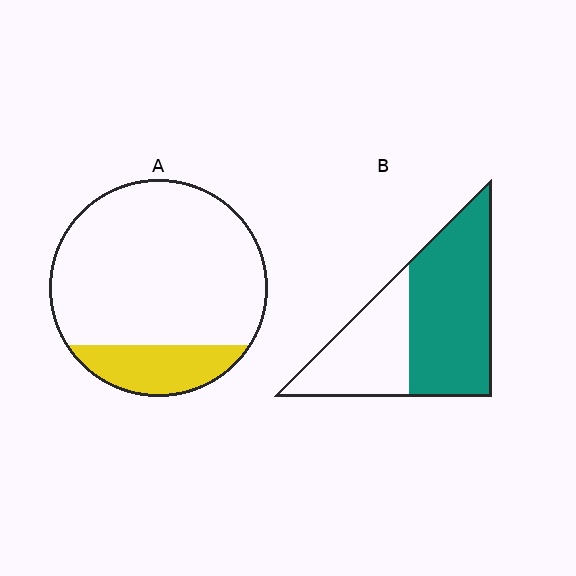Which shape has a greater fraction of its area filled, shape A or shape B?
Shape B.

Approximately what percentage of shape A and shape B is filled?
A is approximately 20% and B is approximately 60%.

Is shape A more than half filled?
No.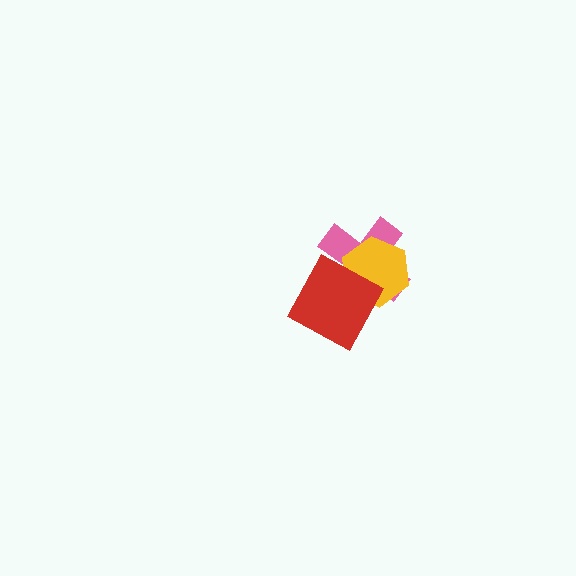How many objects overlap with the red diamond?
2 objects overlap with the red diamond.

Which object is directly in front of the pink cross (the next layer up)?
The yellow hexagon is directly in front of the pink cross.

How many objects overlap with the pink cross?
2 objects overlap with the pink cross.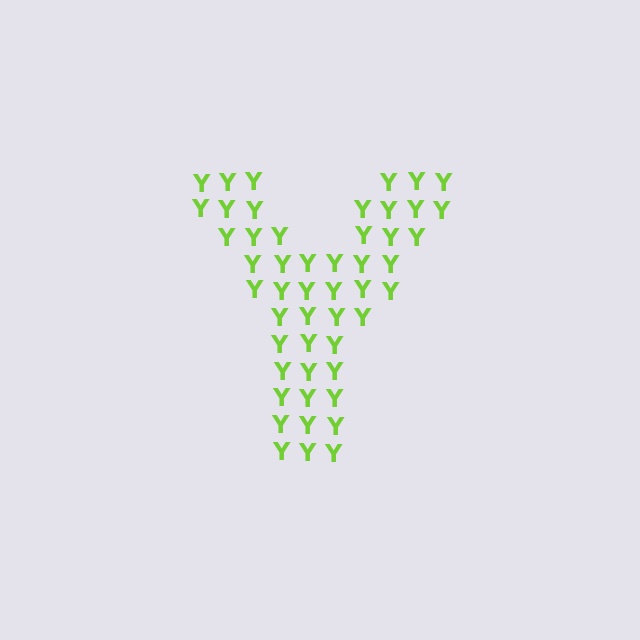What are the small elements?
The small elements are letter Y's.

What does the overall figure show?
The overall figure shows the letter Y.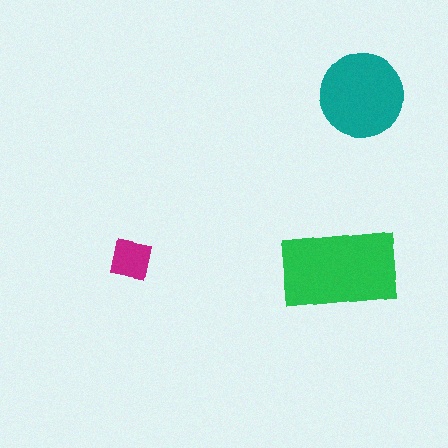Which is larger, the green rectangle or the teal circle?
The green rectangle.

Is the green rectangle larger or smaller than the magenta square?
Larger.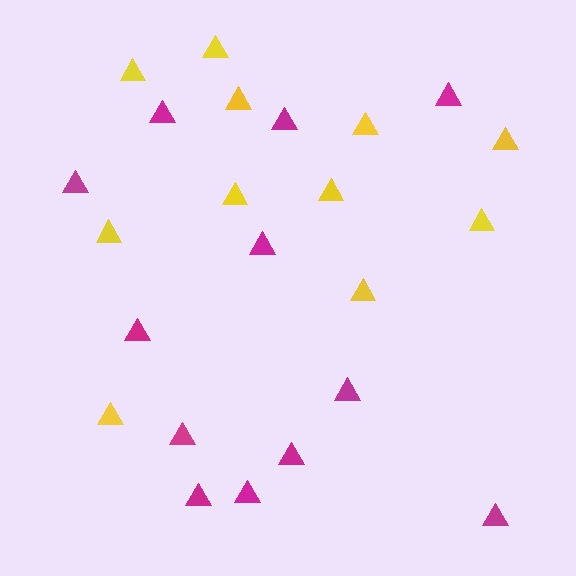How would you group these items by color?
There are 2 groups: one group of yellow triangles (11) and one group of magenta triangles (12).